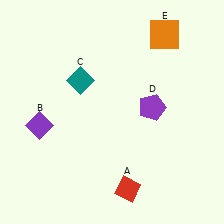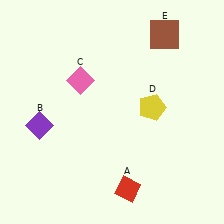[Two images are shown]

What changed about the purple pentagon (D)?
In Image 1, D is purple. In Image 2, it changed to yellow.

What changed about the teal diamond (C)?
In Image 1, C is teal. In Image 2, it changed to pink.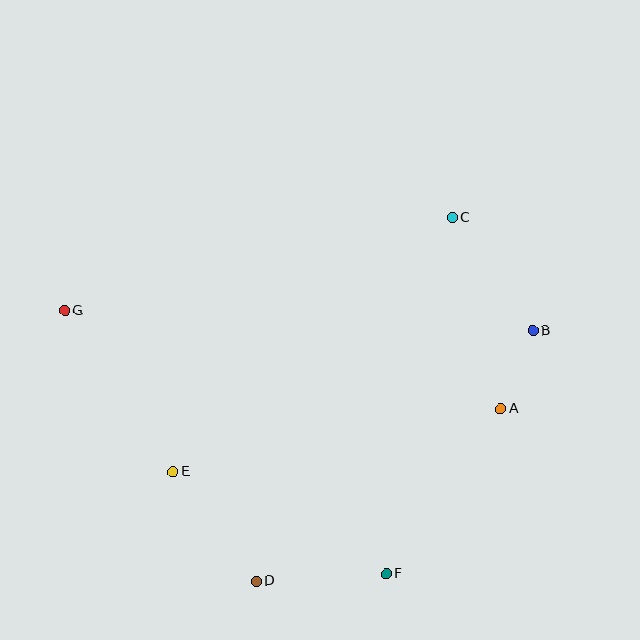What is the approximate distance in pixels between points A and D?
The distance between A and D is approximately 299 pixels.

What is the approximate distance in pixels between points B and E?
The distance between B and E is approximately 386 pixels.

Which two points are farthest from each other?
Points B and G are farthest from each other.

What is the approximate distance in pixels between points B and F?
The distance between B and F is approximately 284 pixels.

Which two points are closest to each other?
Points A and B are closest to each other.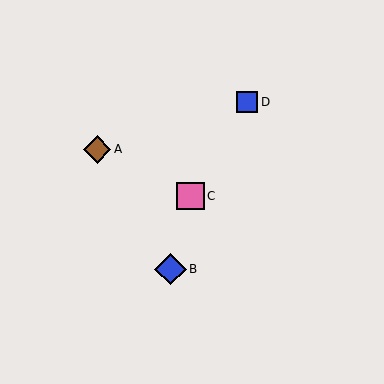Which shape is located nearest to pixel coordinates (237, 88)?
The blue square (labeled D) at (247, 102) is nearest to that location.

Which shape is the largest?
The blue diamond (labeled B) is the largest.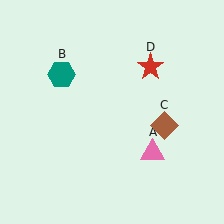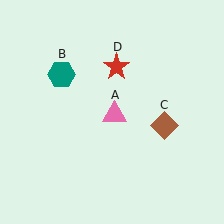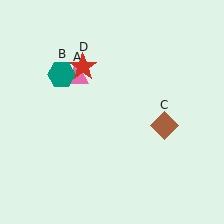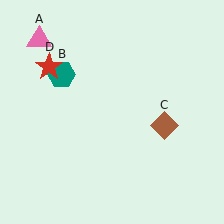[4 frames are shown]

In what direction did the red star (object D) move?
The red star (object D) moved left.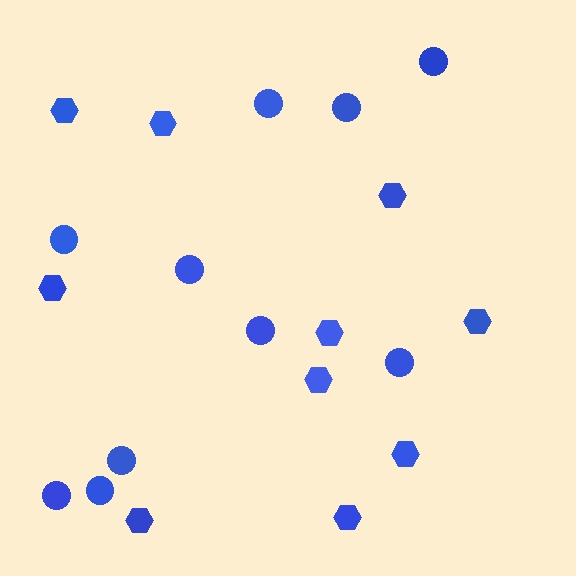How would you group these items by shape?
There are 2 groups: one group of circles (10) and one group of hexagons (10).